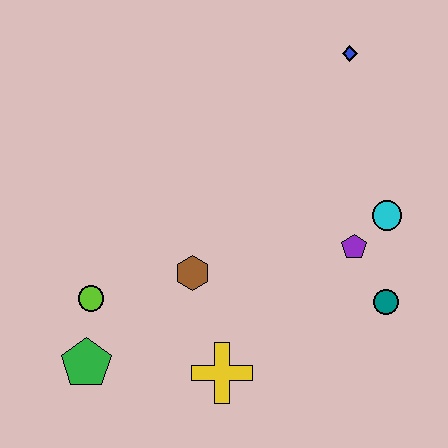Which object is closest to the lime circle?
The green pentagon is closest to the lime circle.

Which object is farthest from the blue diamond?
The green pentagon is farthest from the blue diamond.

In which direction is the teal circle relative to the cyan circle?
The teal circle is below the cyan circle.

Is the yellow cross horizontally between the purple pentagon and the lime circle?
Yes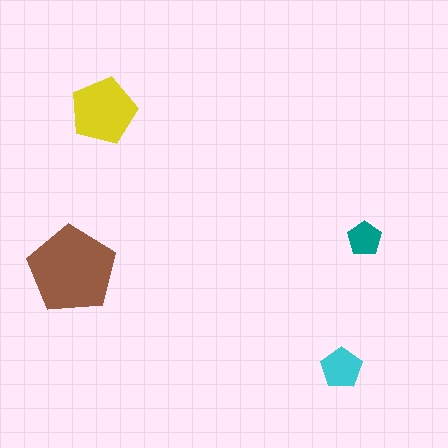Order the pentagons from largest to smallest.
the brown one, the yellow one, the cyan one, the teal one.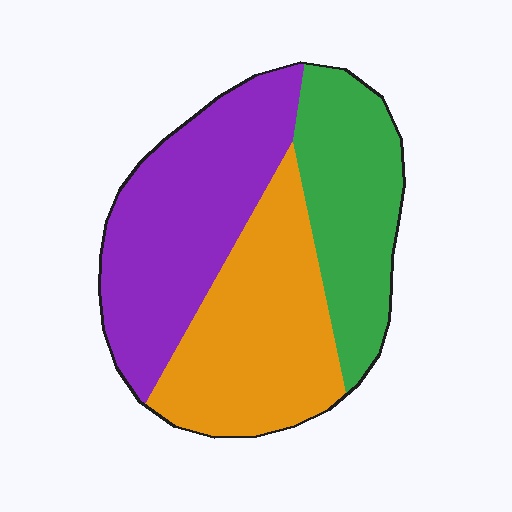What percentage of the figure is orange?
Orange covers around 35% of the figure.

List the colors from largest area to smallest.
From largest to smallest: purple, orange, green.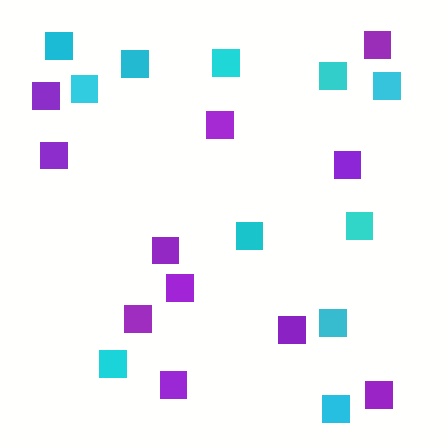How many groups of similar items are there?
There are 2 groups: one group of cyan squares (11) and one group of purple squares (11).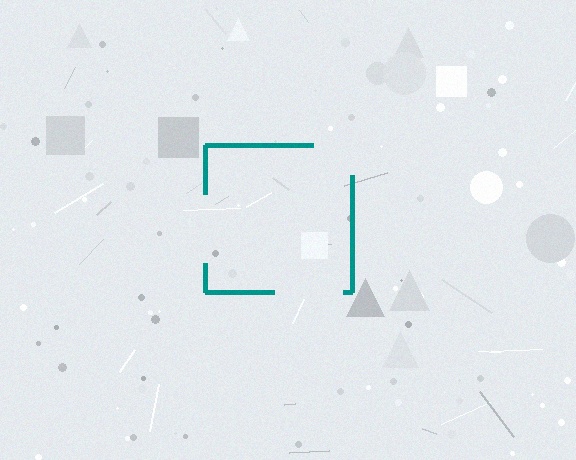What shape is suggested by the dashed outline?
The dashed outline suggests a square.